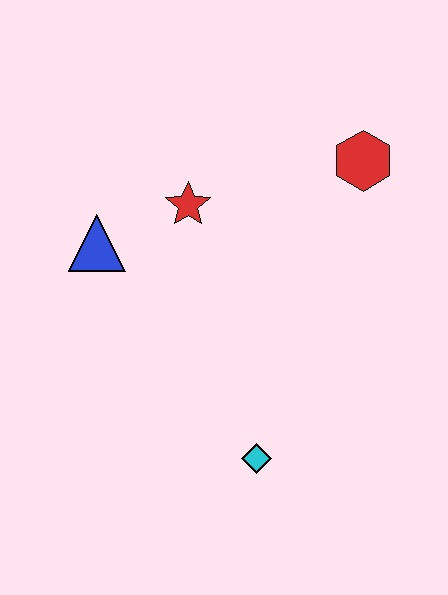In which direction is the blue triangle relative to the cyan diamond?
The blue triangle is above the cyan diamond.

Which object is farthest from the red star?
The cyan diamond is farthest from the red star.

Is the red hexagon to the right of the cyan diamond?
Yes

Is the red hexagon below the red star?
No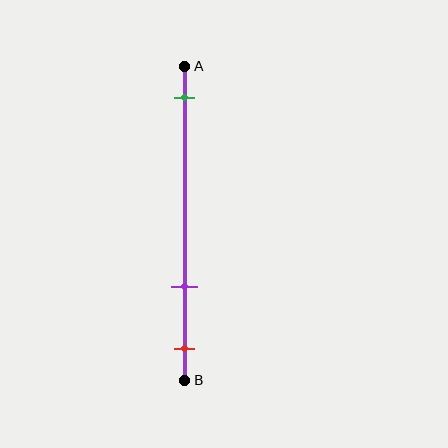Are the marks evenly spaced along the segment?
No, the marks are not evenly spaced.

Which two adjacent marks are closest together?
The purple and red marks are the closest adjacent pair.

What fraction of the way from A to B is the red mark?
The red mark is approximately 90% (0.9) of the way from A to B.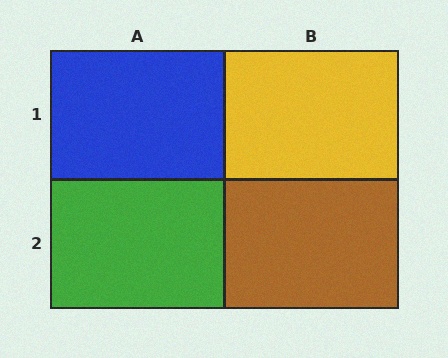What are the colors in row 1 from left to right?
Blue, yellow.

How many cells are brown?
1 cell is brown.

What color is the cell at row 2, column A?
Green.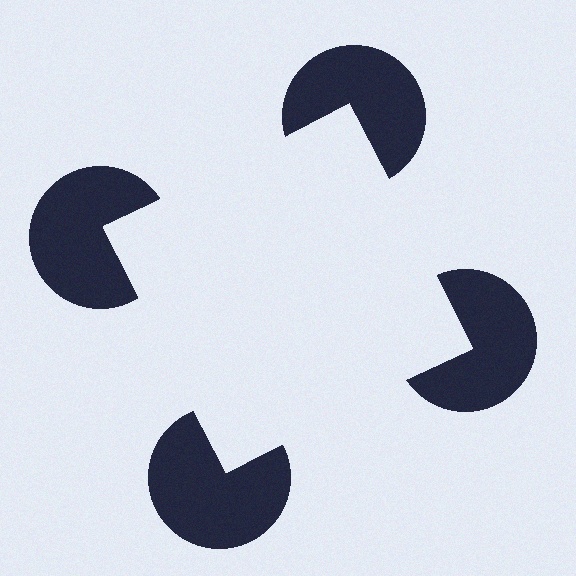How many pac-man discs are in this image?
There are 4 — one at each vertex of the illusory square.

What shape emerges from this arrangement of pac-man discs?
An illusory square — its edges are inferred from the aligned wedge cuts in the pac-man discs, not physically drawn.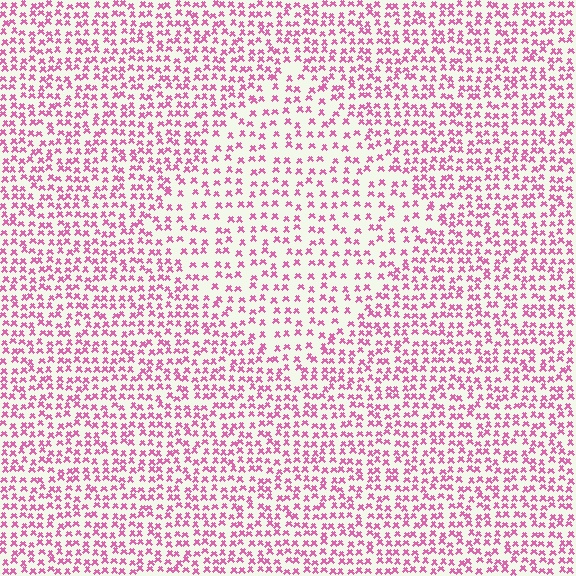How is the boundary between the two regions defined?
The boundary is defined by a change in element density (approximately 1.7x ratio). All elements are the same color, size, and shape.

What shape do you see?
I see a diamond.